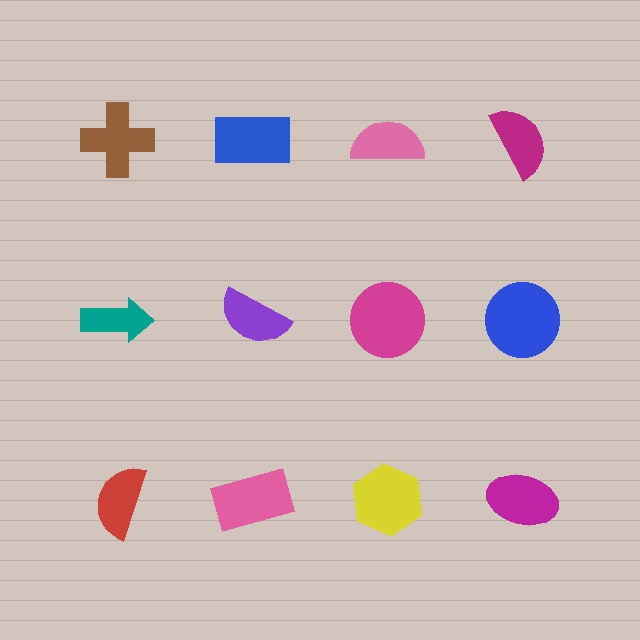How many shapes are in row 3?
4 shapes.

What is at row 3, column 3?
A yellow hexagon.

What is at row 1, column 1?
A brown cross.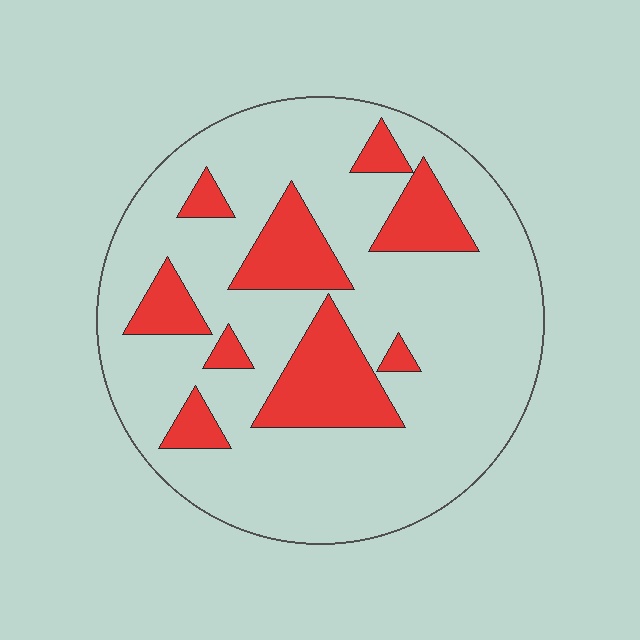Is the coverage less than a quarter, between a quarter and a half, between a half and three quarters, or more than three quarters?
Less than a quarter.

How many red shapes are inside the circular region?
9.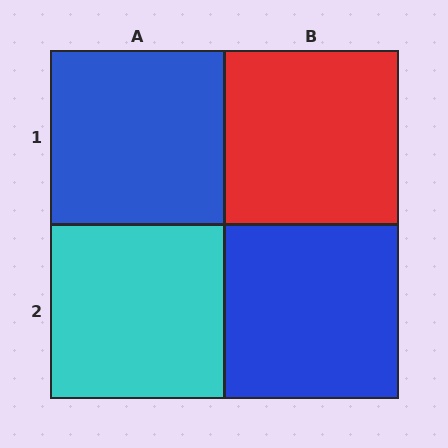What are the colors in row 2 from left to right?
Cyan, blue.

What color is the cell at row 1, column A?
Blue.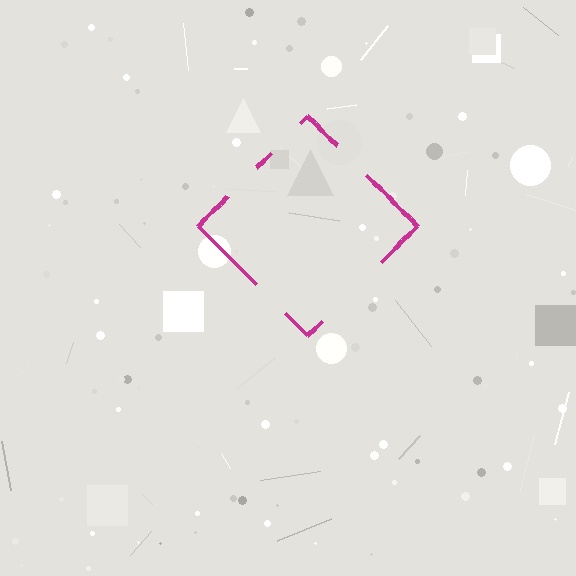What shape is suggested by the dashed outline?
The dashed outline suggests a diamond.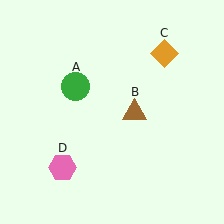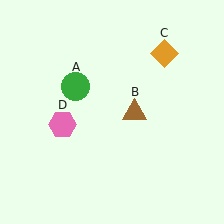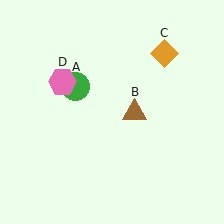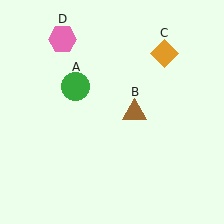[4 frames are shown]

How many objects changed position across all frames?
1 object changed position: pink hexagon (object D).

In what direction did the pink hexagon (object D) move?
The pink hexagon (object D) moved up.